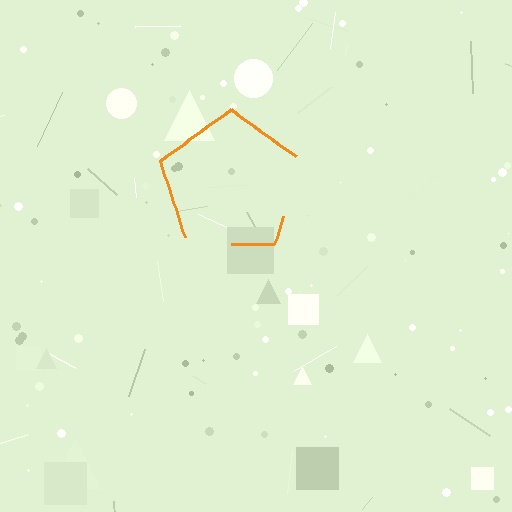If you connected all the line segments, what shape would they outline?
They would outline a pentagon.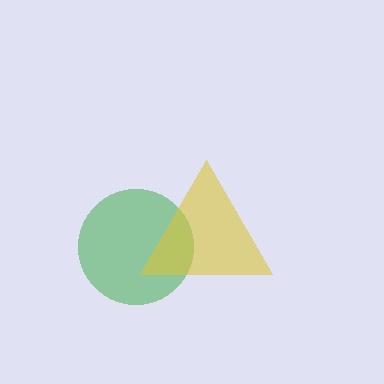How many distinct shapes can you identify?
There are 2 distinct shapes: a green circle, a yellow triangle.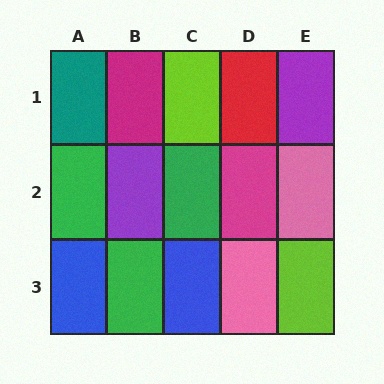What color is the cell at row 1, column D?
Red.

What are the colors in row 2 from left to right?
Green, purple, green, magenta, pink.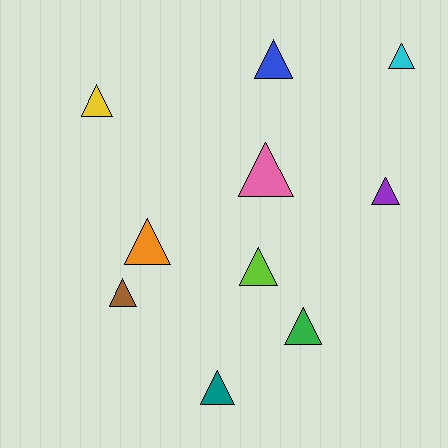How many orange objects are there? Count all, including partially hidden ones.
There is 1 orange object.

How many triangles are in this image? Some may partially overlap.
There are 10 triangles.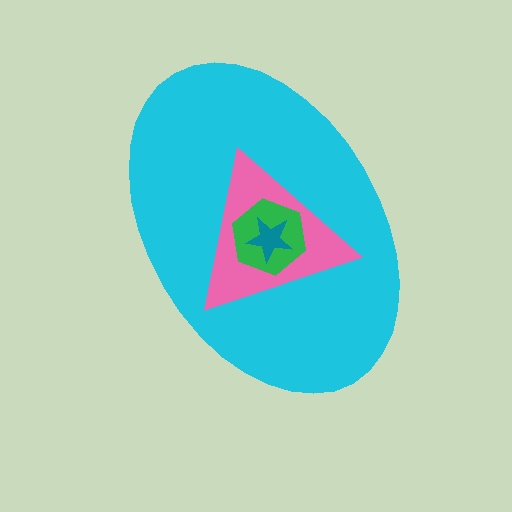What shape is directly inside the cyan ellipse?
The pink triangle.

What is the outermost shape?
The cyan ellipse.